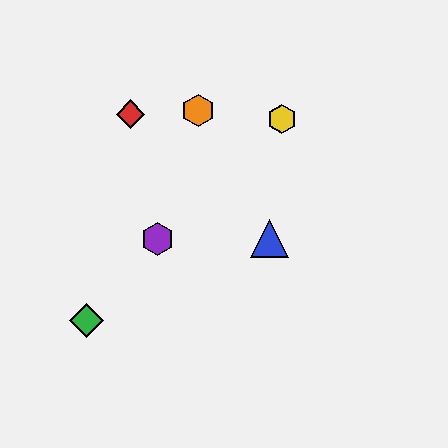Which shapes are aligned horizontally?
The blue triangle, the purple hexagon are aligned horizontally.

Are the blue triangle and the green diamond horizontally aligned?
No, the blue triangle is at y≈239 and the green diamond is at y≈320.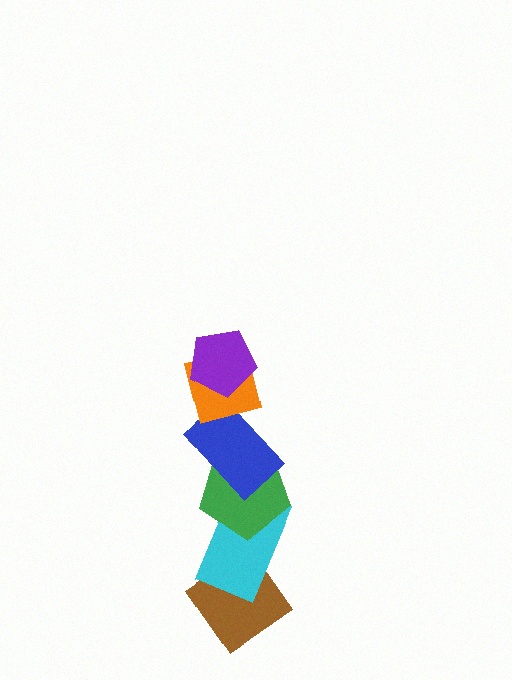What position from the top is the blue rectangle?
The blue rectangle is 3rd from the top.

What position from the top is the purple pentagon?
The purple pentagon is 1st from the top.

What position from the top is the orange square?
The orange square is 2nd from the top.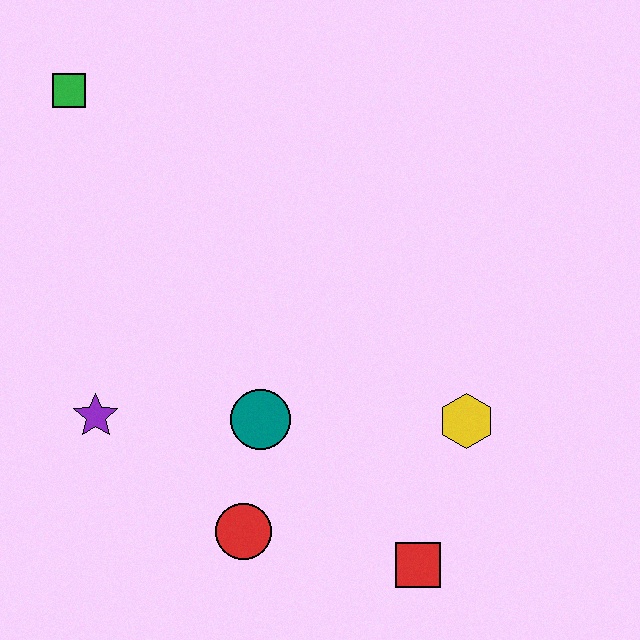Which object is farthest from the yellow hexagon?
The green square is farthest from the yellow hexagon.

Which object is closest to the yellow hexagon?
The red square is closest to the yellow hexagon.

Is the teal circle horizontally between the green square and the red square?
Yes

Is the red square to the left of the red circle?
No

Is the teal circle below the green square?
Yes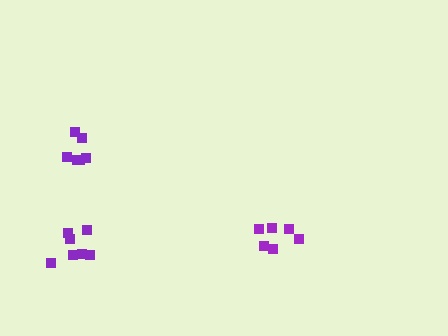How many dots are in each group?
Group 1: 7 dots, Group 2: 6 dots, Group 3: 6 dots (19 total).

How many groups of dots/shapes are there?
There are 3 groups.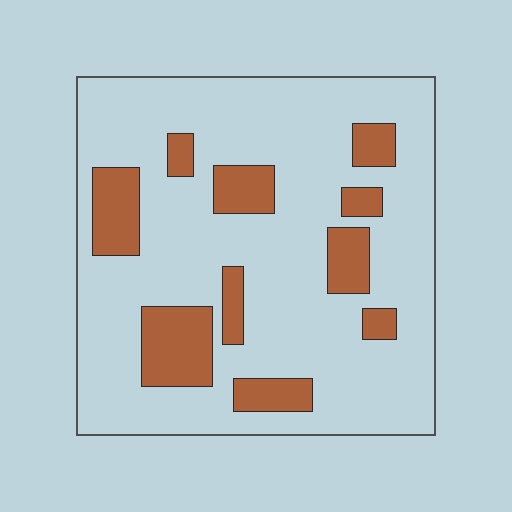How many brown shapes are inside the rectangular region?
10.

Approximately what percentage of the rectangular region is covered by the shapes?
Approximately 20%.